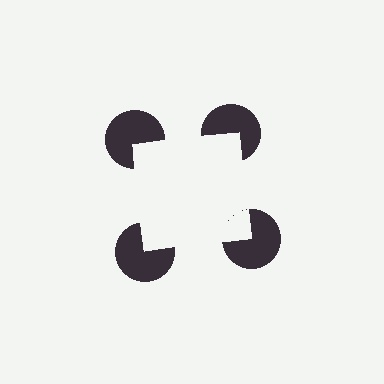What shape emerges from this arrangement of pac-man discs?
An illusory square — its edges are inferred from the aligned wedge cuts in the pac-man discs, not physically drawn.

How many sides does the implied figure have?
4 sides.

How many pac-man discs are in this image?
There are 4 — one at each vertex of the illusory square.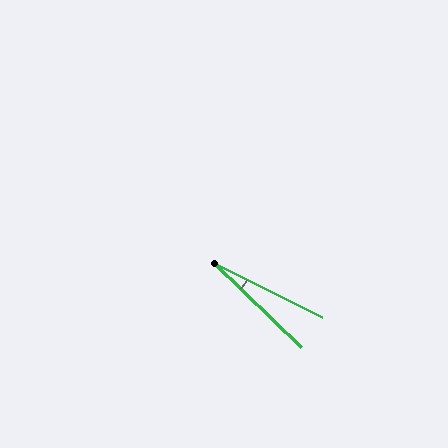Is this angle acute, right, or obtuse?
It is acute.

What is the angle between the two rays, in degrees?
Approximately 17 degrees.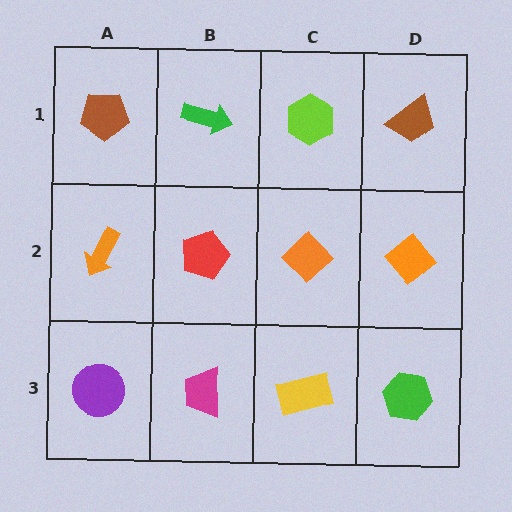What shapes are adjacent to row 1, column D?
An orange diamond (row 2, column D), a lime hexagon (row 1, column C).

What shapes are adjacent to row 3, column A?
An orange arrow (row 2, column A), a magenta trapezoid (row 3, column B).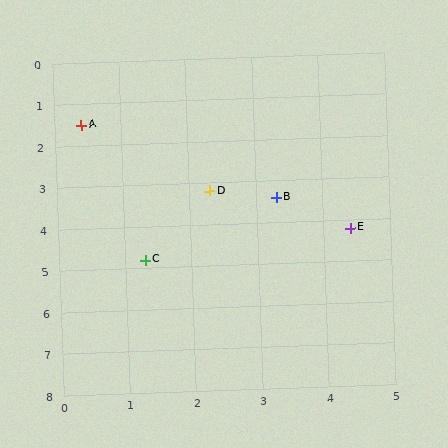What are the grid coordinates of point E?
Point E is at approximately (4.4, 4.2).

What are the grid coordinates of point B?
Point B is at approximately (3.3, 3.4).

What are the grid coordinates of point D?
Point D is at approximately (2.3, 3.2).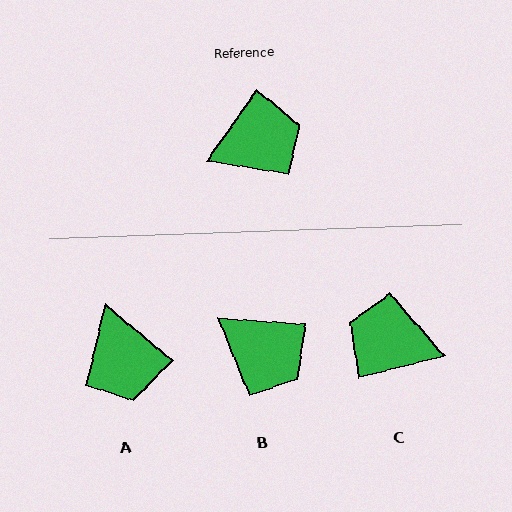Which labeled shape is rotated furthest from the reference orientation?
C, about 139 degrees away.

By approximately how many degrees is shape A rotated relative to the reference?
Approximately 94 degrees clockwise.